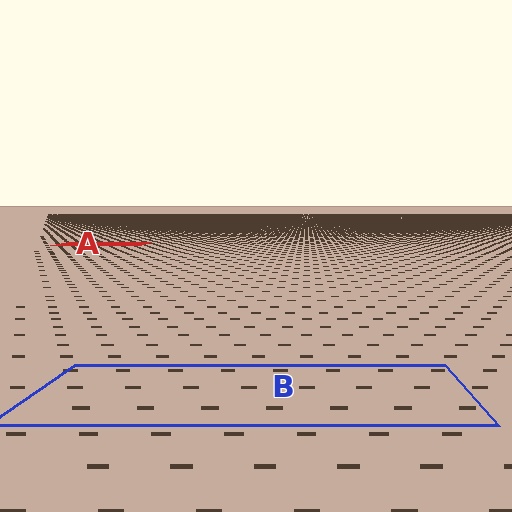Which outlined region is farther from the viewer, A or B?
Region A is farther from the viewer — the texture elements inside it appear smaller and more densely packed.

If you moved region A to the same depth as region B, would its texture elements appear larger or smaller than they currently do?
They would appear larger. At a closer depth, the same texture elements are projected at a bigger on-screen size.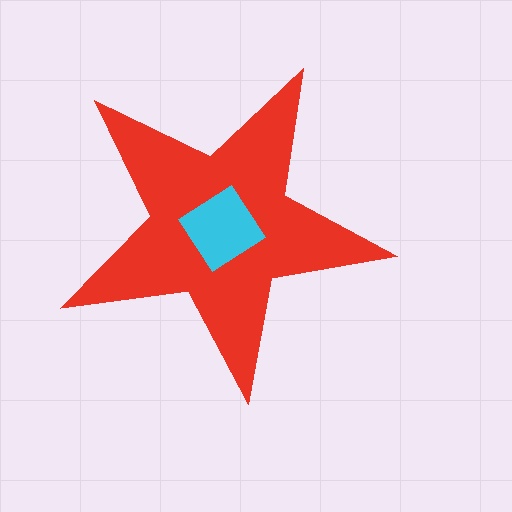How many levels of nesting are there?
2.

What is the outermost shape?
The red star.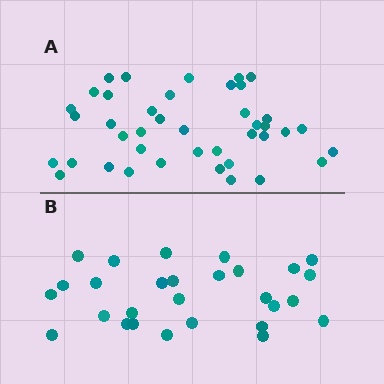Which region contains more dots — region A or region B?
Region A (the top region) has more dots.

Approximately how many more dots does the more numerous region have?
Region A has approximately 15 more dots than region B.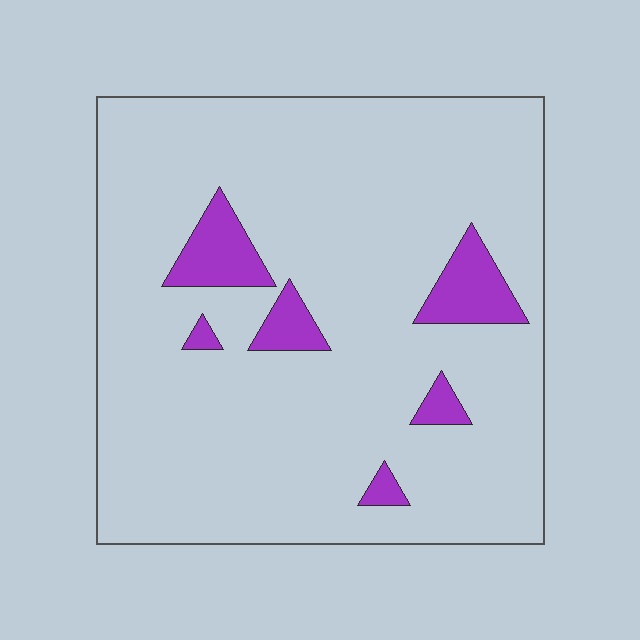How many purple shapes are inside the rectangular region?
6.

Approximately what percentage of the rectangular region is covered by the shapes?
Approximately 10%.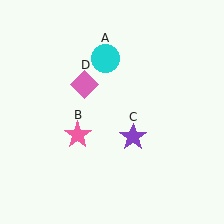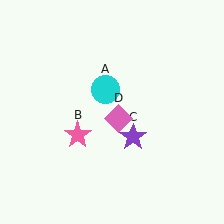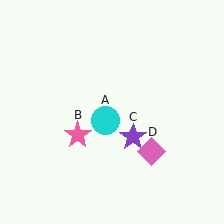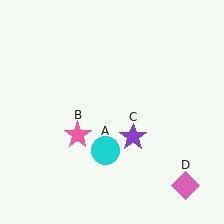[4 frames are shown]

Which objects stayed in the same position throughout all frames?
Pink star (object B) and purple star (object C) remained stationary.